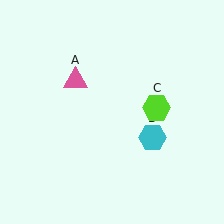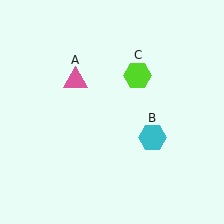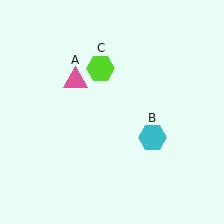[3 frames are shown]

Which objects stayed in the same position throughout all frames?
Pink triangle (object A) and cyan hexagon (object B) remained stationary.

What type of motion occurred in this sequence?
The lime hexagon (object C) rotated counterclockwise around the center of the scene.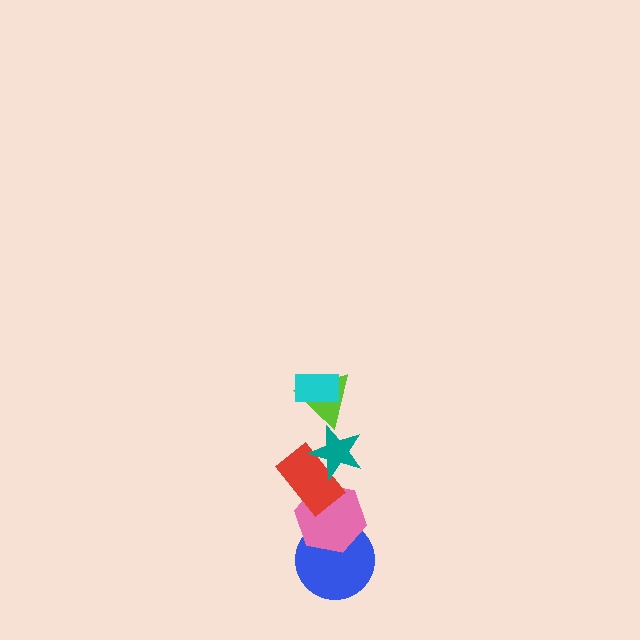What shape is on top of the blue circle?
The pink hexagon is on top of the blue circle.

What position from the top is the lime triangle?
The lime triangle is 2nd from the top.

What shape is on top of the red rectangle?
The teal star is on top of the red rectangle.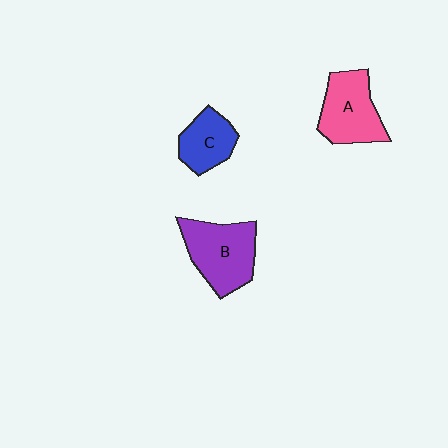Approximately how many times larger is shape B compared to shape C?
Approximately 1.6 times.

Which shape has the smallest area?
Shape C (blue).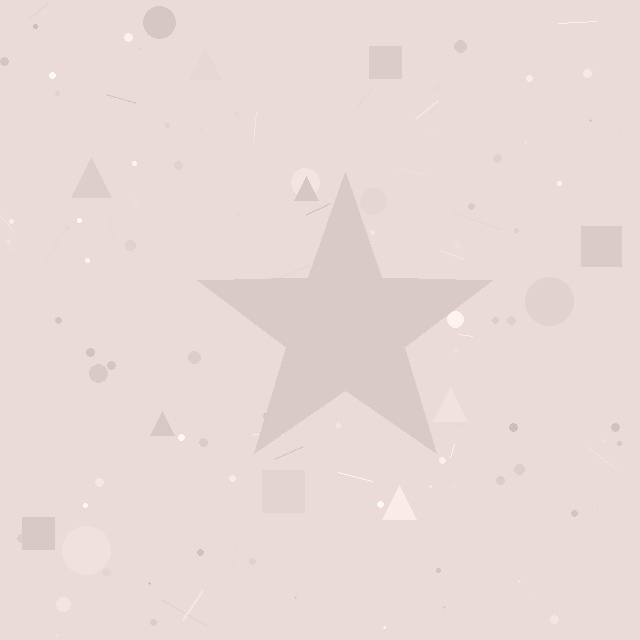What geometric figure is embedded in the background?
A star is embedded in the background.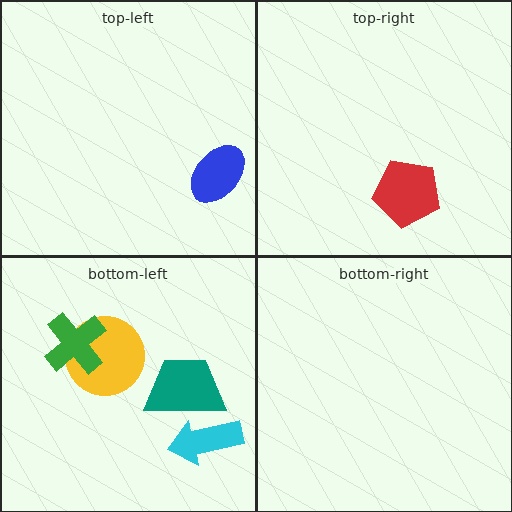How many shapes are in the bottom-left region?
4.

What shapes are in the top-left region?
The blue ellipse.